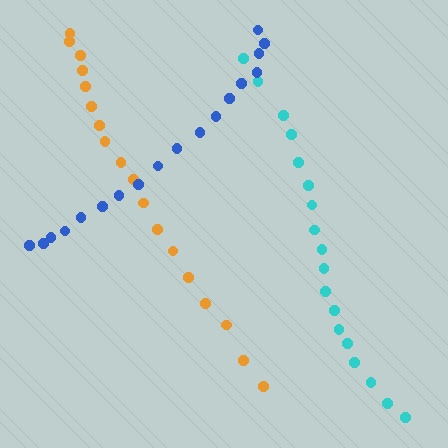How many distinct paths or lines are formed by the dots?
There are 3 distinct paths.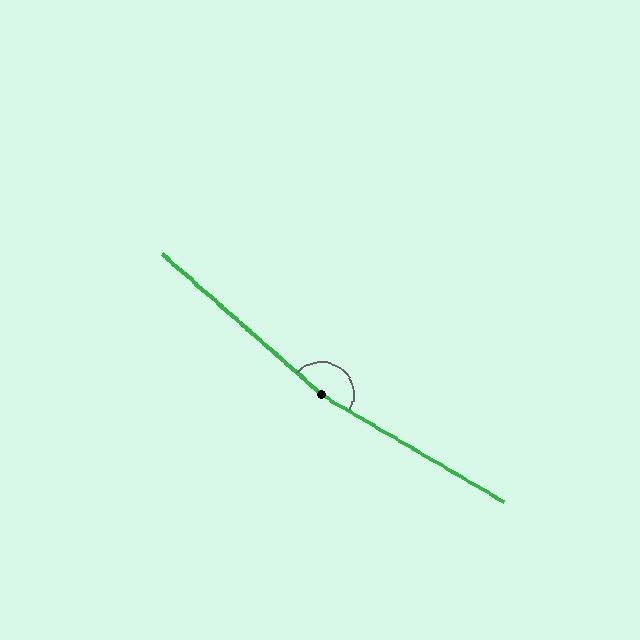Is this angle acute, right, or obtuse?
It is obtuse.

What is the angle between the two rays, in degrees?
Approximately 169 degrees.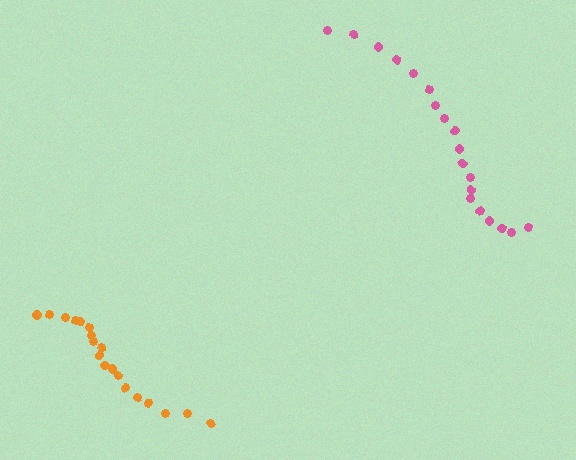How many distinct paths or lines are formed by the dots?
There are 2 distinct paths.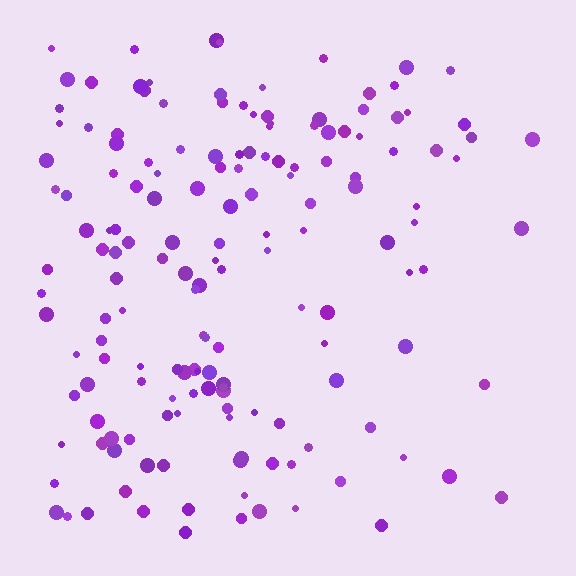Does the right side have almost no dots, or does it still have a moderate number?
Still a moderate number, just noticeably fewer than the left.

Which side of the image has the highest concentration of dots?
The left.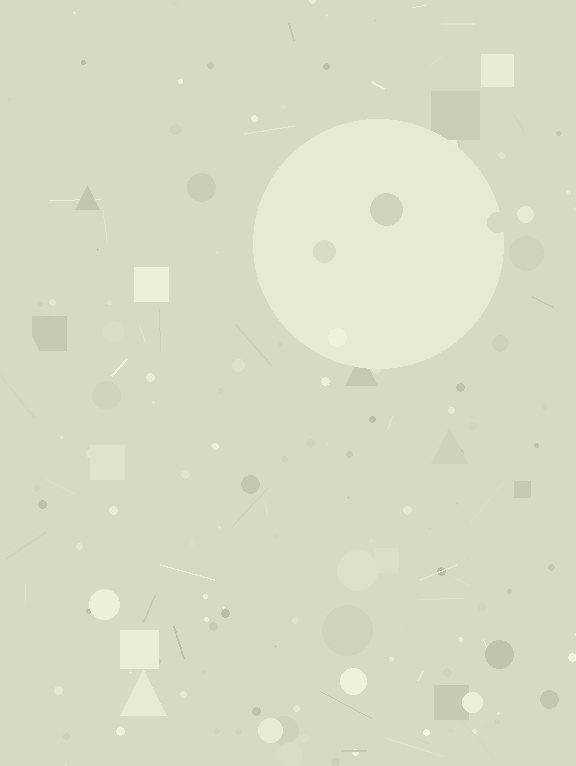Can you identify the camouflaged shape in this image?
The camouflaged shape is a circle.